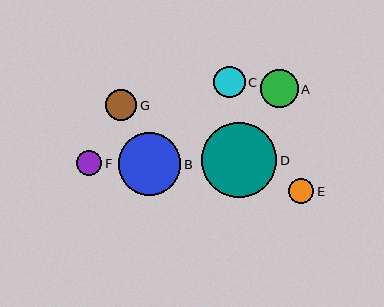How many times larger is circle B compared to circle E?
Circle B is approximately 2.5 times the size of circle E.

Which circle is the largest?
Circle D is the largest with a size of approximately 75 pixels.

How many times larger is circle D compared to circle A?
Circle D is approximately 2.0 times the size of circle A.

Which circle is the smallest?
Circle F is the smallest with a size of approximately 25 pixels.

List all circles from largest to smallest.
From largest to smallest: D, B, A, C, G, E, F.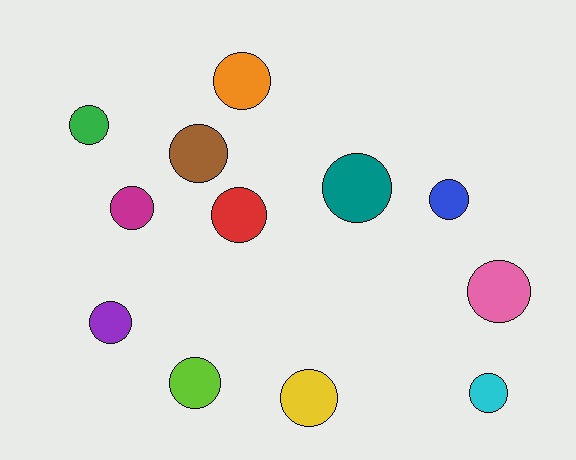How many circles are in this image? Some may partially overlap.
There are 12 circles.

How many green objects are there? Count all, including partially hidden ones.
There is 1 green object.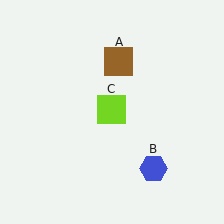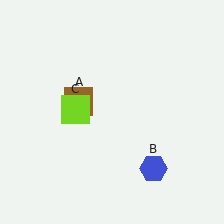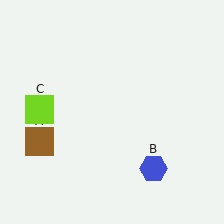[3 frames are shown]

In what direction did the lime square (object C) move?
The lime square (object C) moved left.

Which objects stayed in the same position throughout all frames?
Blue hexagon (object B) remained stationary.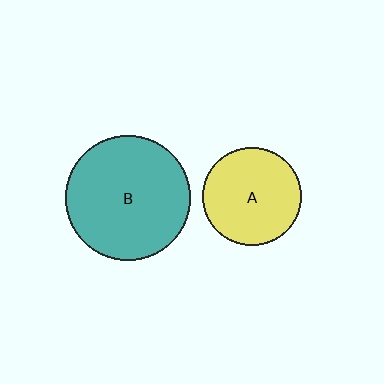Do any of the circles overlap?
No, none of the circles overlap.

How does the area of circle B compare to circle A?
Approximately 1.6 times.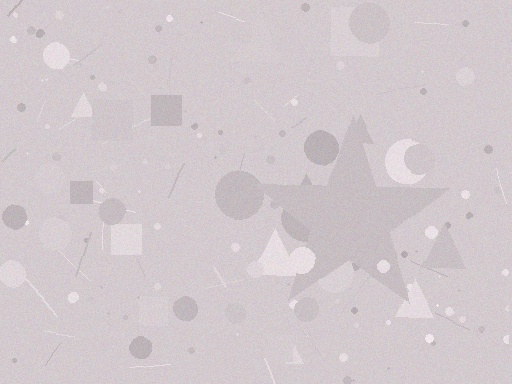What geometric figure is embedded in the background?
A star is embedded in the background.